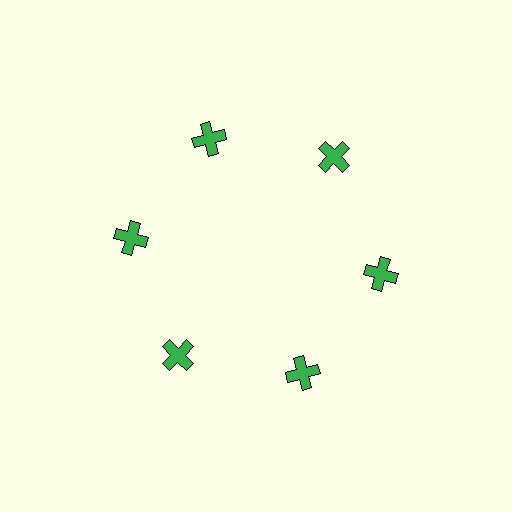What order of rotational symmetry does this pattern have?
This pattern has 6-fold rotational symmetry.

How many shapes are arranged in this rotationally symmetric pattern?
There are 6 shapes, arranged in 6 groups of 1.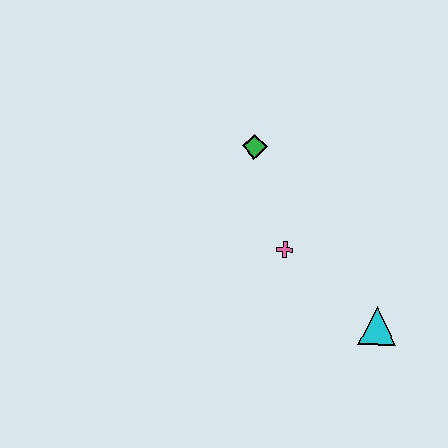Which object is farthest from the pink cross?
The cyan triangle is farthest from the pink cross.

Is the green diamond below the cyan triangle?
No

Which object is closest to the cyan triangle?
The pink cross is closest to the cyan triangle.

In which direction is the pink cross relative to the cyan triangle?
The pink cross is to the left of the cyan triangle.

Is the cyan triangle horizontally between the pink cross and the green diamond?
No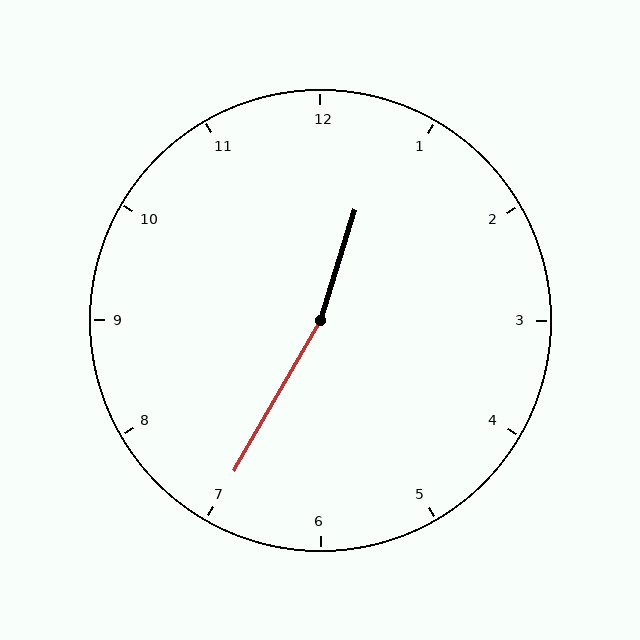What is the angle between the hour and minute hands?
Approximately 168 degrees.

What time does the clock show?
12:35.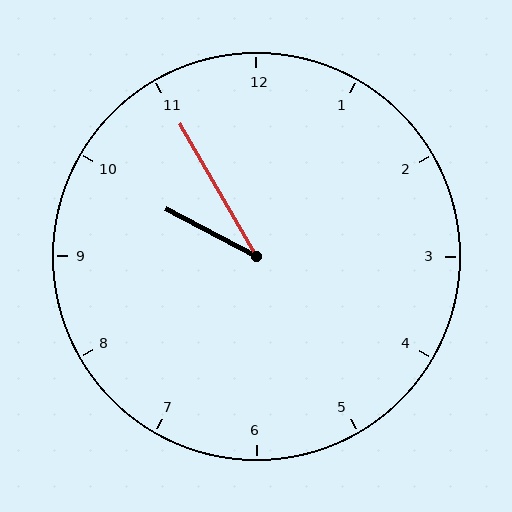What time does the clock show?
9:55.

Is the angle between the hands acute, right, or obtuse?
It is acute.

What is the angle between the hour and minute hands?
Approximately 32 degrees.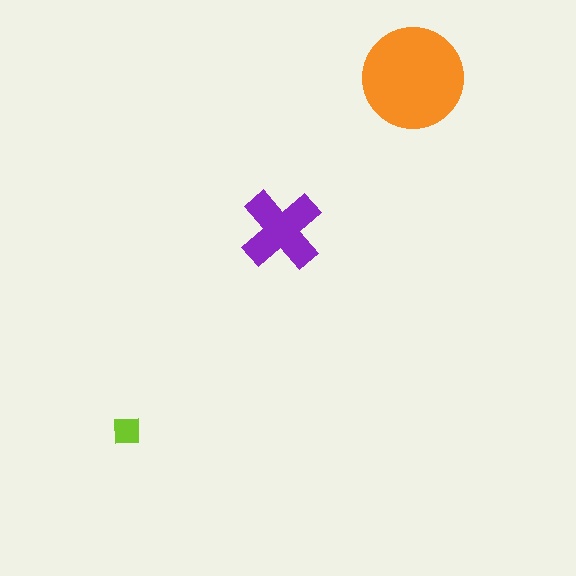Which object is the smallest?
The lime square.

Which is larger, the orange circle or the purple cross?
The orange circle.